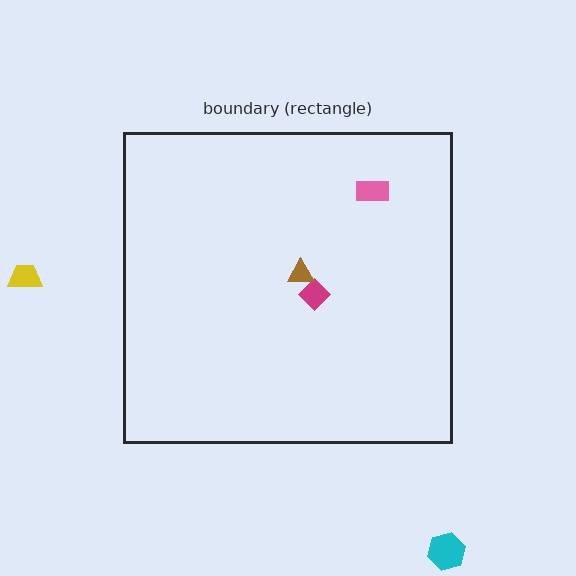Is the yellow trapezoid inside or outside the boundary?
Outside.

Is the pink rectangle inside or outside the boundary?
Inside.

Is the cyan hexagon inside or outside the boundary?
Outside.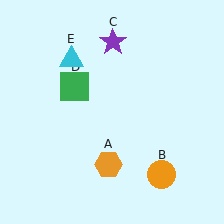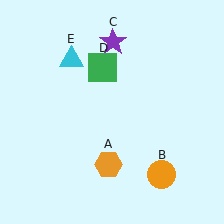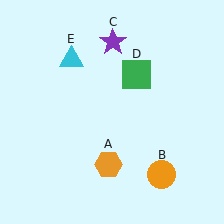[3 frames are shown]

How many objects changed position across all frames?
1 object changed position: green square (object D).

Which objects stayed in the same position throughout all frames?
Orange hexagon (object A) and orange circle (object B) and purple star (object C) and cyan triangle (object E) remained stationary.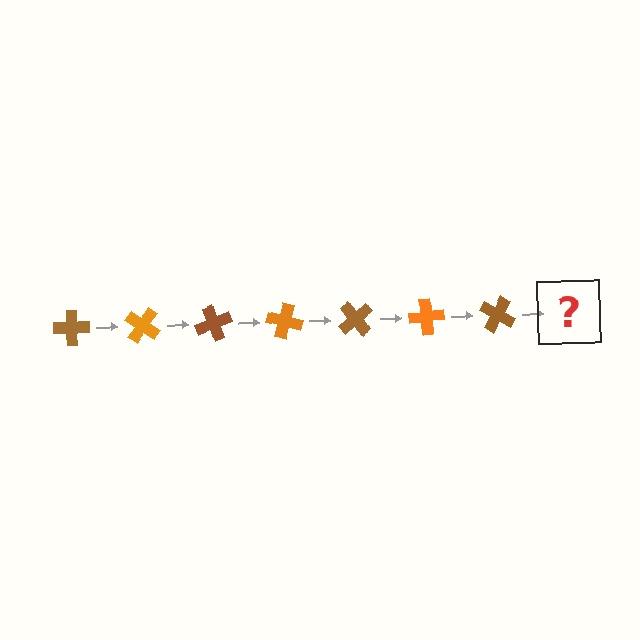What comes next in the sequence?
The next element should be an orange cross, rotated 245 degrees from the start.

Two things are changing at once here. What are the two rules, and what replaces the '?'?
The two rules are that it rotates 35 degrees each step and the color cycles through brown and orange. The '?' should be an orange cross, rotated 245 degrees from the start.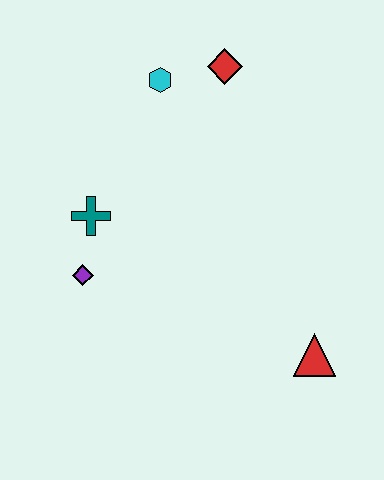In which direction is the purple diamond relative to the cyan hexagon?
The purple diamond is below the cyan hexagon.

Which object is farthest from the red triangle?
The cyan hexagon is farthest from the red triangle.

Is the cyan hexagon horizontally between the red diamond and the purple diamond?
Yes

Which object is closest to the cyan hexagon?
The red diamond is closest to the cyan hexagon.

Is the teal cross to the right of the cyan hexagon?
No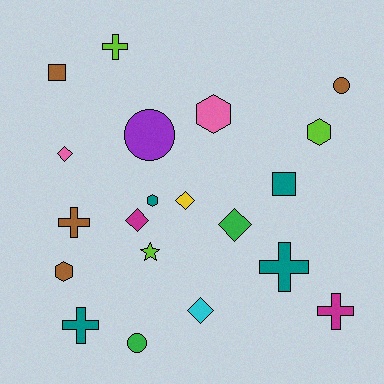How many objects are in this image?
There are 20 objects.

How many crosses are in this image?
There are 5 crosses.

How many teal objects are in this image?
There are 4 teal objects.